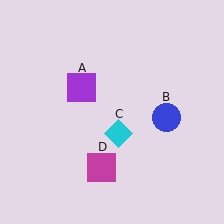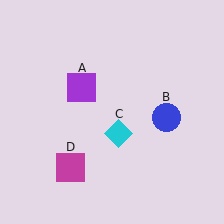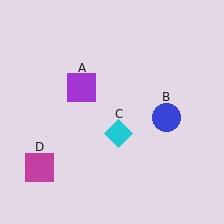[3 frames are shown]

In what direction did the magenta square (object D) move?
The magenta square (object D) moved left.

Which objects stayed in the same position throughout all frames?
Purple square (object A) and blue circle (object B) and cyan diamond (object C) remained stationary.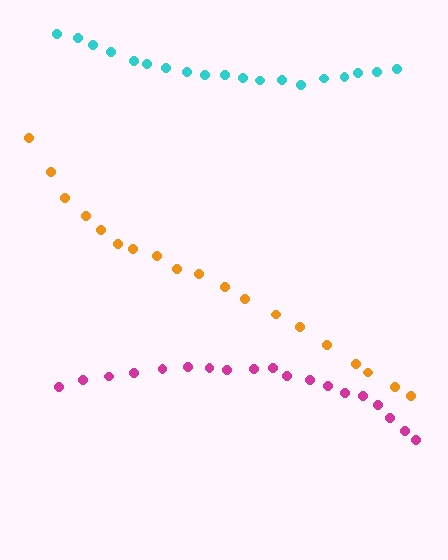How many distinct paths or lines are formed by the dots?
There are 3 distinct paths.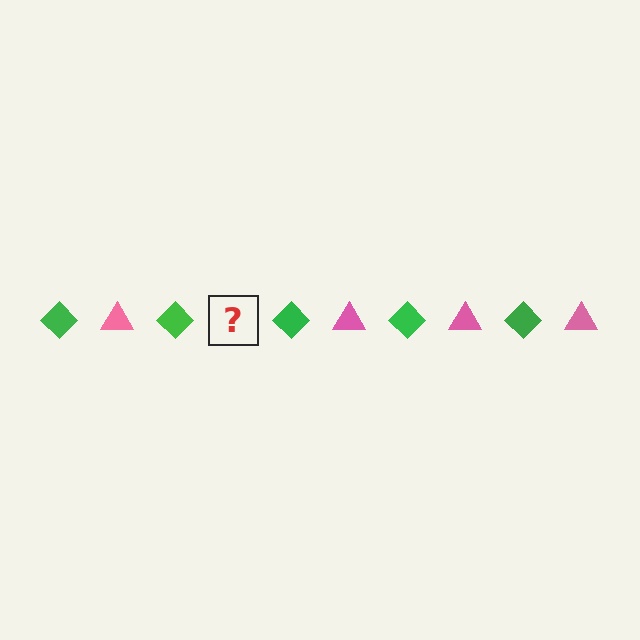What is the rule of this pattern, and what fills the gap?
The rule is that the pattern alternates between green diamond and pink triangle. The gap should be filled with a pink triangle.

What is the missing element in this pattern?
The missing element is a pink triangle.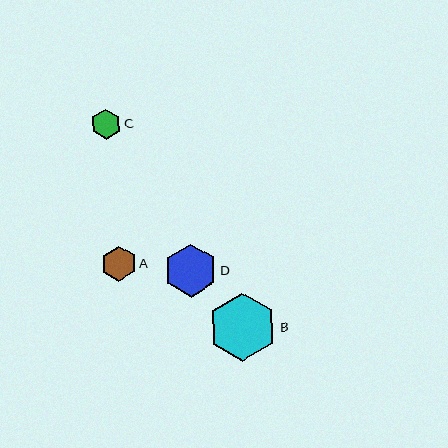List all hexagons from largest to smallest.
From largest to smallest: B, D, A, C.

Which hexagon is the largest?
Hexagon B is the largest with a size of approximately 68 pixels.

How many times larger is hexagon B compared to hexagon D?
Hexagon B is approximately 1.3 times the size of hexagon D.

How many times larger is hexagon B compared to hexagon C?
Hexagon B is approximately 2.3 times the size of hexagon C.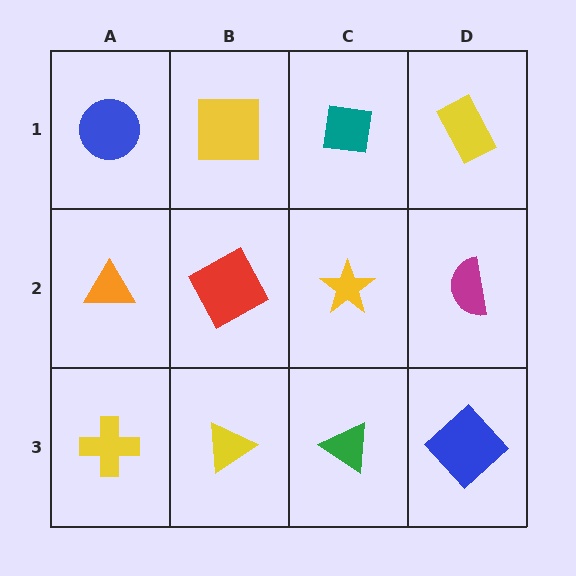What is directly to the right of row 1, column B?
A teal square.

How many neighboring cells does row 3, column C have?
3.